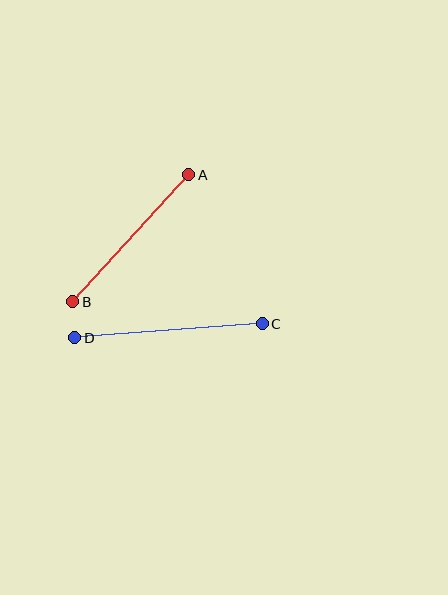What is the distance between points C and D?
The distance is approximately 188 pixels.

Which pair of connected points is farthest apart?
Points C and D are farthest apart.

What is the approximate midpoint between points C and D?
The midpoint is at approximately (169, 331) pixels.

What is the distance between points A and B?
The distance is approximately 172 pixels.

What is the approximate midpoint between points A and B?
The midpoint is at approximately (131, 238) pixels.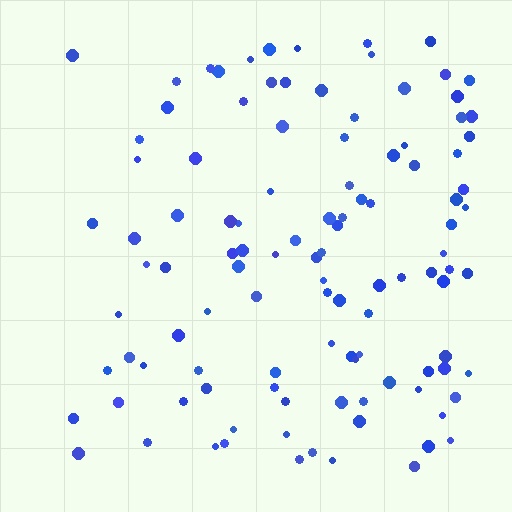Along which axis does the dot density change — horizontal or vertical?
Horizontal.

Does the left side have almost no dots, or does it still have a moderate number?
Still a moderate number, just noticeably fewer than the right.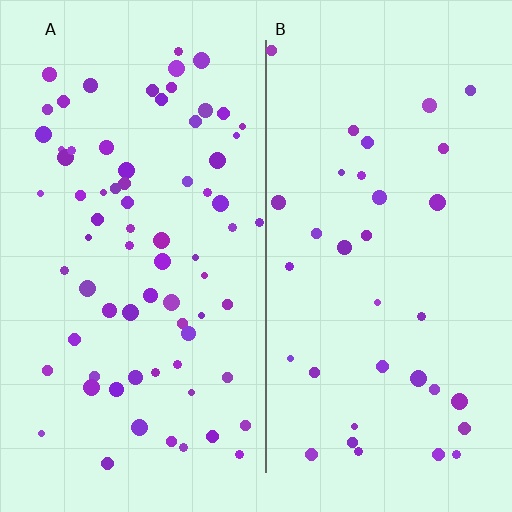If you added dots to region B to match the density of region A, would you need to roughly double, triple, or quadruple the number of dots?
Approximately double.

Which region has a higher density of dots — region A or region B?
A (the left).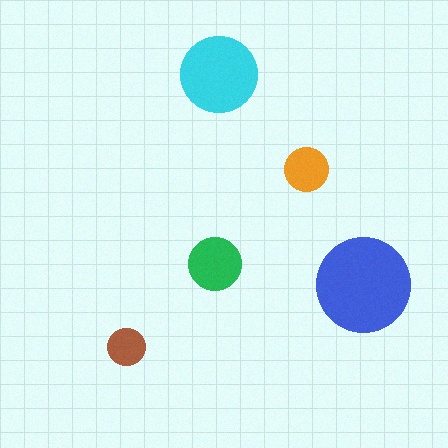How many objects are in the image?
There are 5 objects in the image.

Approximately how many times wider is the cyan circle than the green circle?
About 1.5 times wider.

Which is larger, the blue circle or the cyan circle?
The blue one.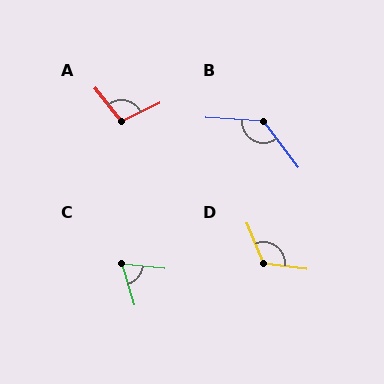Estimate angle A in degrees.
Approximately 102 degrees.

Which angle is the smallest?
C, at approximately 68 degrees.